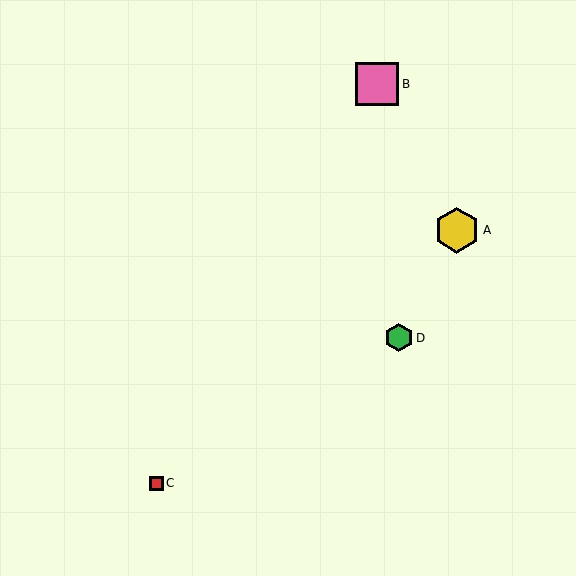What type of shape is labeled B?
Shape B is a pink square.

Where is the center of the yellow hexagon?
The center of the yellow hexagon is at (457, 230).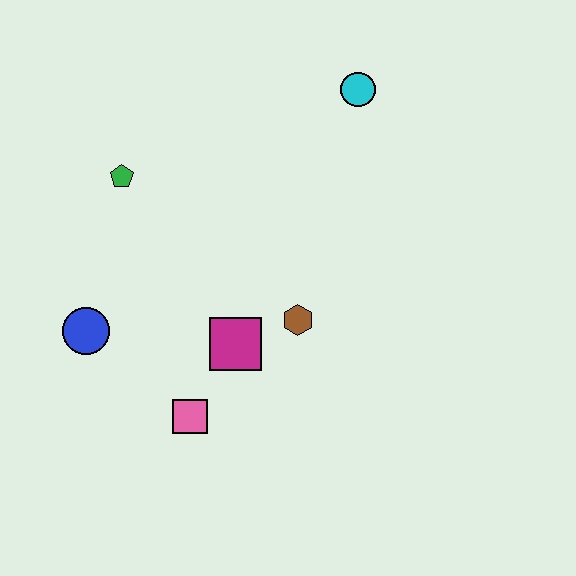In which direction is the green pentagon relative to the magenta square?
The green pentagon is above the magenta square.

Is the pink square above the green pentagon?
No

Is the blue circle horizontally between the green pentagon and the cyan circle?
No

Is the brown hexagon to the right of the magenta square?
Yes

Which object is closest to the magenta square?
The brown hexagon is closest to the magenta square.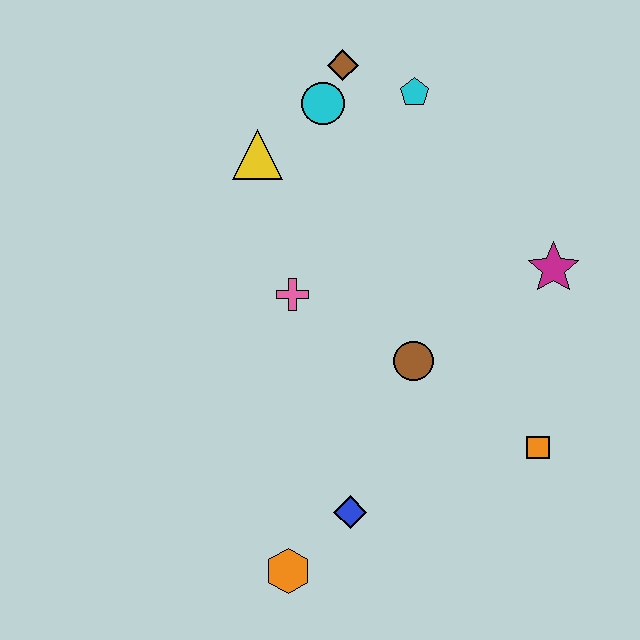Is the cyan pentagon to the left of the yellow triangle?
No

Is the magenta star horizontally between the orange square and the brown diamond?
No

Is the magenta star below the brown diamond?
Yes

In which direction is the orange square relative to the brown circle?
The orange square is to the right of the brown circle.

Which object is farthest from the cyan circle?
The orange hexagon is farthest from the cyan circle.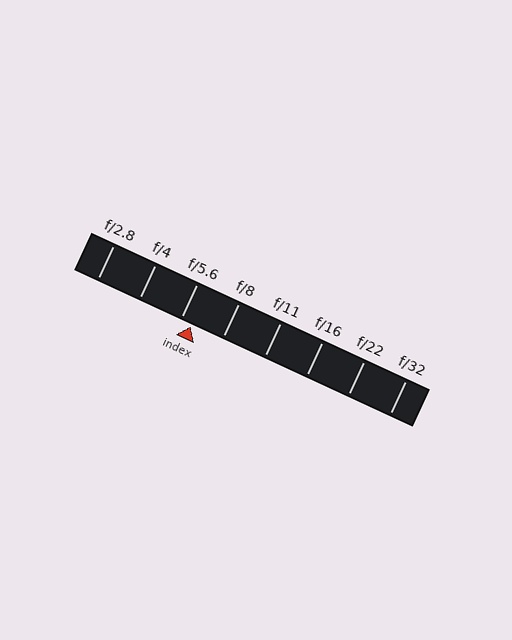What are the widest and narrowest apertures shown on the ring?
The widest aperture shown is f/2.8 and the narrowest is f/32.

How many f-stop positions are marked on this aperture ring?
There are 8 f-stop positions marked.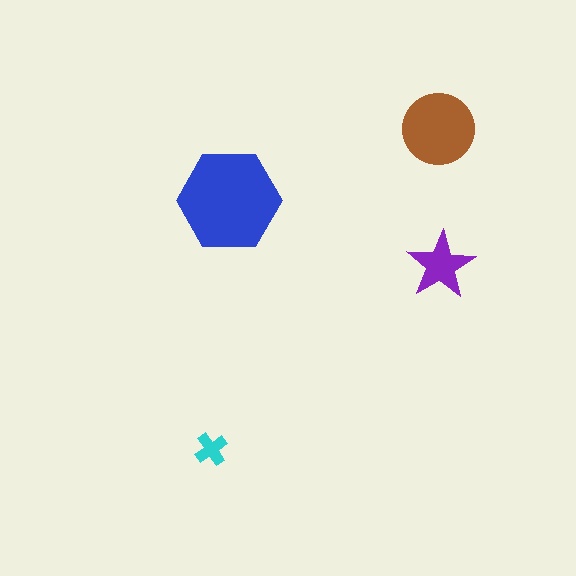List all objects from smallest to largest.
The cyan cross, the purple star, the brown circle, the blue hexagon.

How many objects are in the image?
There are 4 objects in the image.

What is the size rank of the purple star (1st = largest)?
3rd.